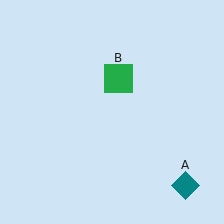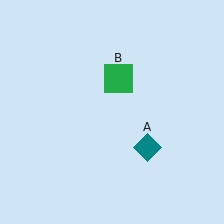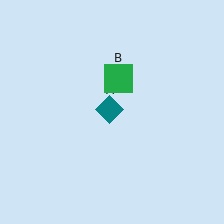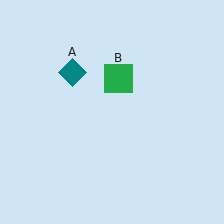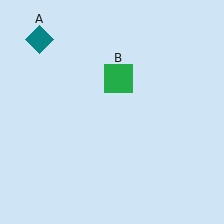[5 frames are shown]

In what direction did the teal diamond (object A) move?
The teal diamond (object A) moved up and to the left.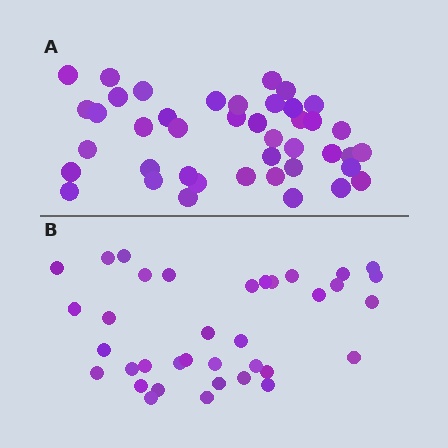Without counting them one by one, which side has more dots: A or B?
Region A (the top region) has more dots.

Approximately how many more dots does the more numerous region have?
Region A has about 6 more dots than region B.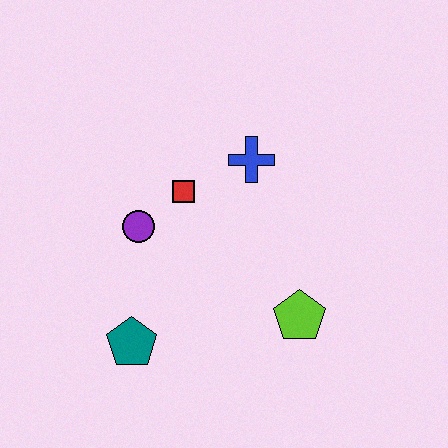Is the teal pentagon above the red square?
No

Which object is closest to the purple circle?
The red square is closest to the purple circle.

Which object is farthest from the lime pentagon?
The purple circle is farthest from the lime pentagon.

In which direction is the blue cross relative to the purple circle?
The blue cross is to the right of the purple circle.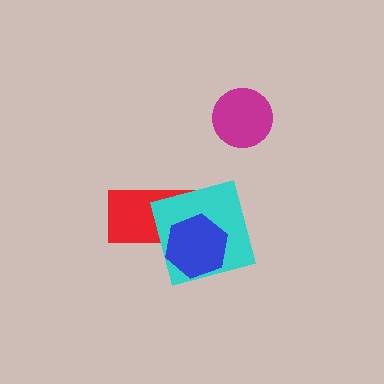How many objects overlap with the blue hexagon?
2 objects overlap with the blue hexagon.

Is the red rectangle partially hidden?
Yes, it is partially covered by another shape.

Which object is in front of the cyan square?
The blue hexagon is in front of the cyan square.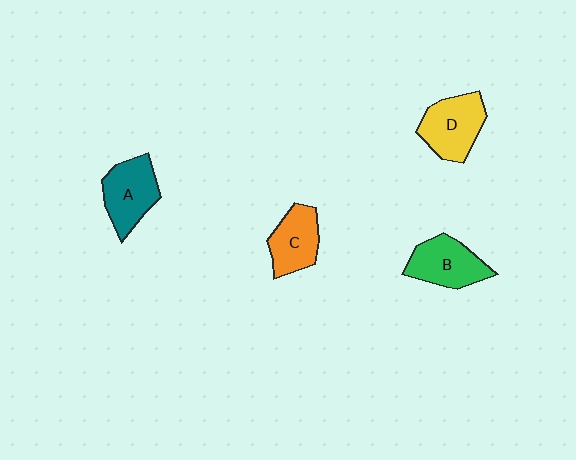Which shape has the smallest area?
Shape C (orange).